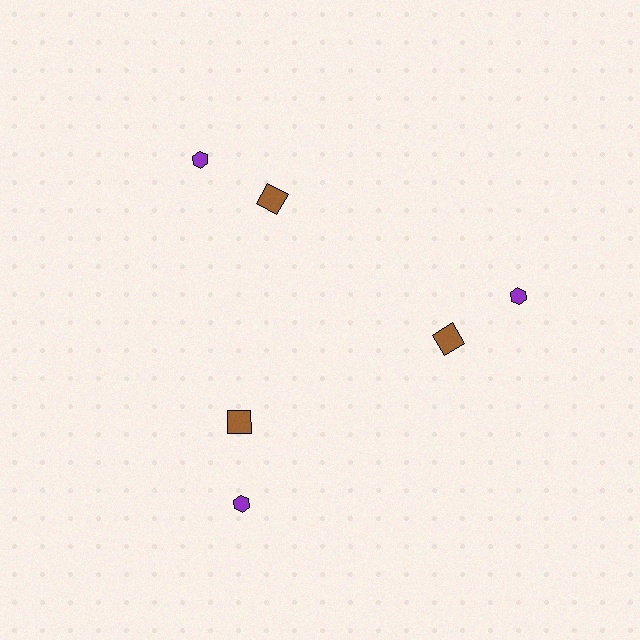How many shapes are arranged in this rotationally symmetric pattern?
There are 6 shapes, arranged in 3 groups of 2.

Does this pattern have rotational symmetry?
Yes, this pattern has 3-fold rotational symmetry. It looks the same after rotating 120 degrees around the center.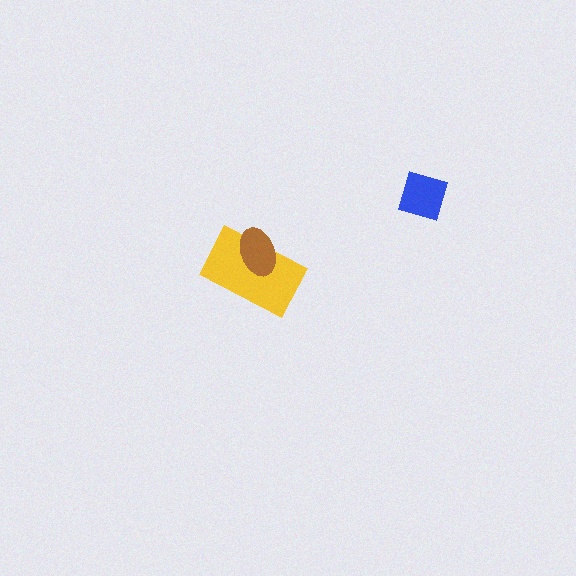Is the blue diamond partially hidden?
No, no other shape covers it.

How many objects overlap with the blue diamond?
0 objects overlap with the blue diamond.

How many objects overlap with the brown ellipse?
1 object overlaps with the brown ellipse.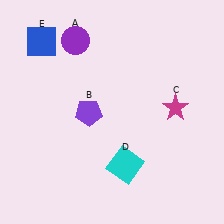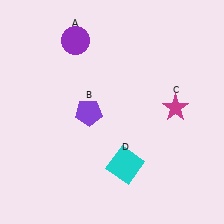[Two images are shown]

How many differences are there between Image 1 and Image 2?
There is 1 difference between the two images.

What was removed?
The blue square (E) was removed in Image 2.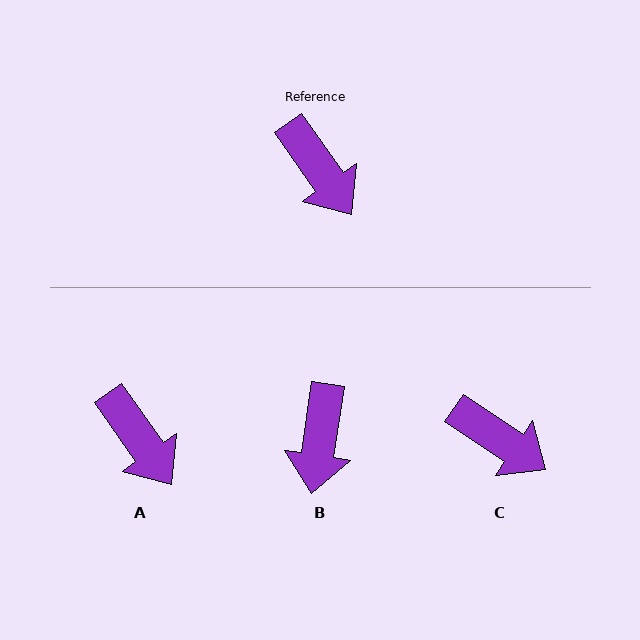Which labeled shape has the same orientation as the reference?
A.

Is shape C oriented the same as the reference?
No, it is off by about 21 degrees.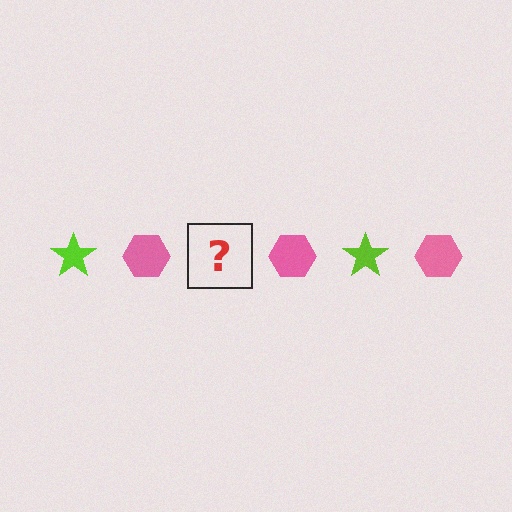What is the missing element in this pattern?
The missing element is a lime star.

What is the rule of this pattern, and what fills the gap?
The rule is that the pattern alternates between lime star and pink hexagon. The gap should be filled with a lime star.